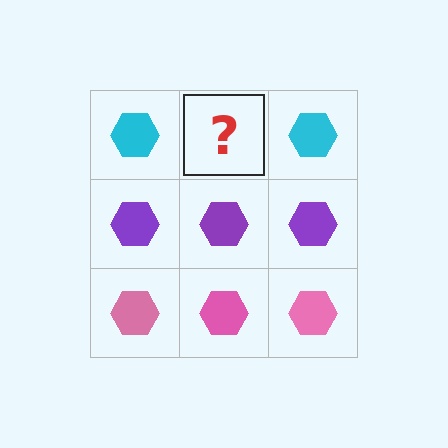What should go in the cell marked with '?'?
The missing cell should contain a cyan hexagon.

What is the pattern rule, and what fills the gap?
The rule is that each row has a consistent color. The gap should be filled with a cyan hexagon.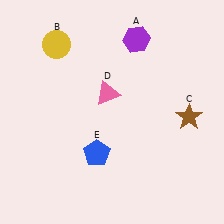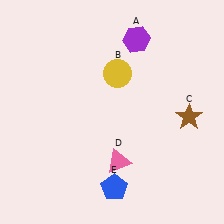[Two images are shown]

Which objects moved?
The objects that moved are: the yellow circle (B), the pink triangle (D), the blue pentagon (E).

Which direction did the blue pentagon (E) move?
The blue pentagon (E) moved down.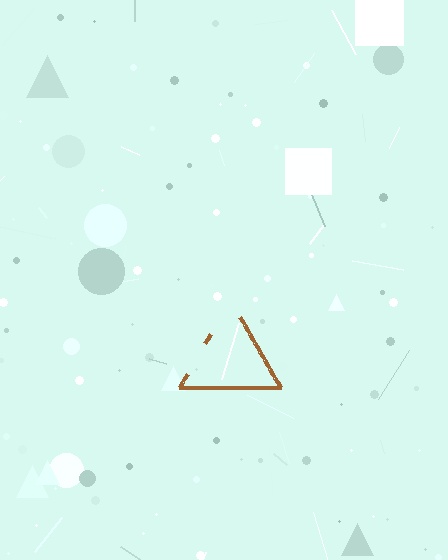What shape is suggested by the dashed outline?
The dashed outline suggests a triangle.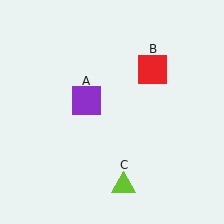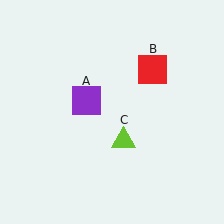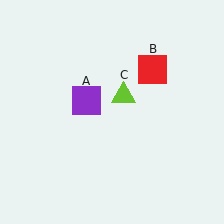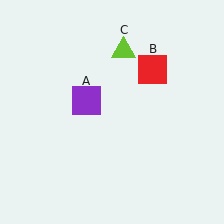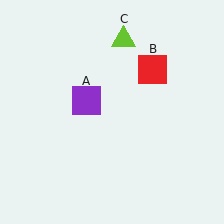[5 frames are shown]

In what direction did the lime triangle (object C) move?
The lime triangle (object C) moved up.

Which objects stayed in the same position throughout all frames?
Purple square (object A) and red square (object B) remained stationary.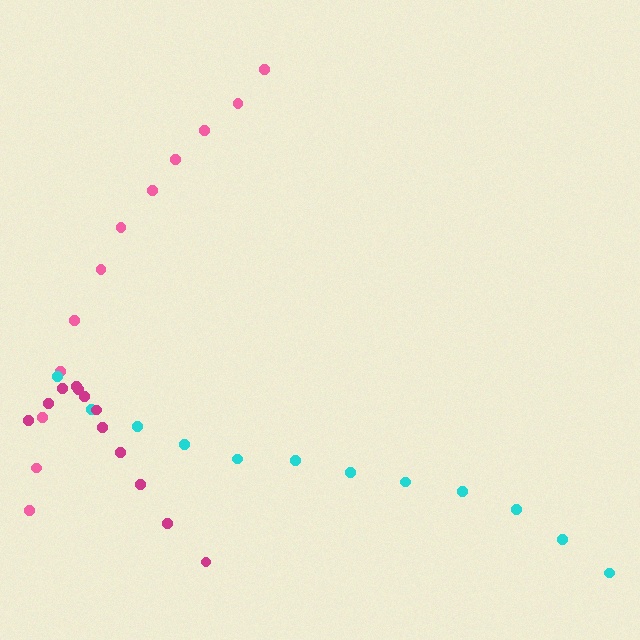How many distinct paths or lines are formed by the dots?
There are 3 distinct paths.